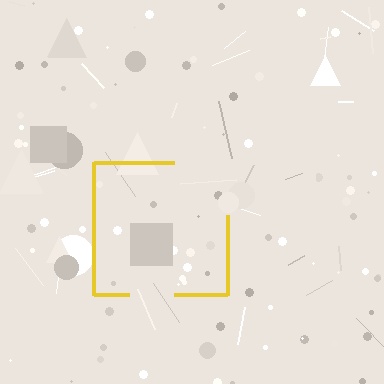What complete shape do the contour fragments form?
The contour fragments form a square.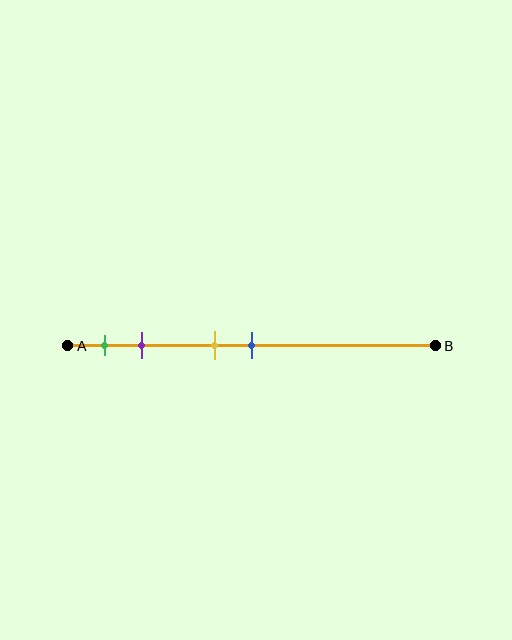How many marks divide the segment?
There are 4 marks dividing the segment.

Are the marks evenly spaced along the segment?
No, the marks are not evenly spaced.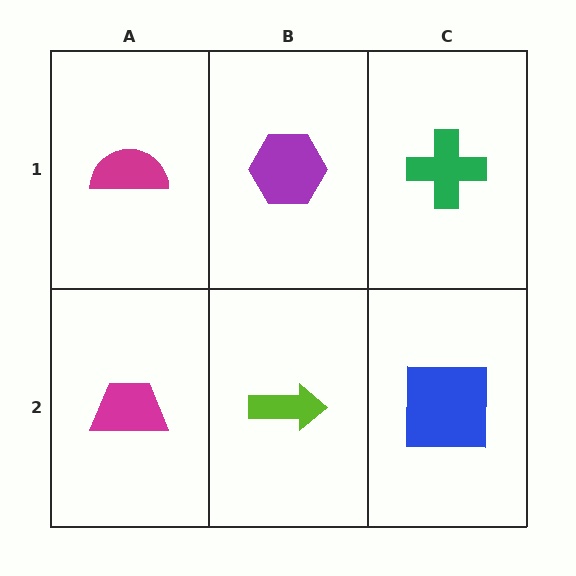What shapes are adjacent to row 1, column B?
A lime arrow (row 2, column B), a magenta semicircle (row 1, column A), a green cross (row 1, column C).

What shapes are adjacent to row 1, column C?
A blue square (row 2, column C), a purple hexagon (row 1, column B).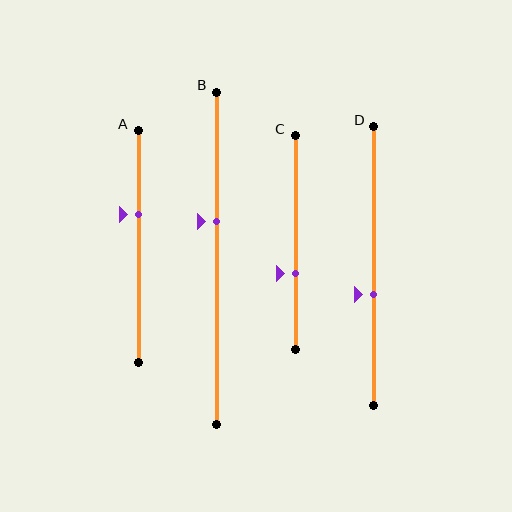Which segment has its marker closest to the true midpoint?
Segment D has its marker closest to the true midpoint.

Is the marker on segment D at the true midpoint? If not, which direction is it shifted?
No, the marker on segment D is shifted downward by about 10% of the segment length.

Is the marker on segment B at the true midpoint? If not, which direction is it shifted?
No, the marker on segment B is shifted upward by about 11% of the segment length.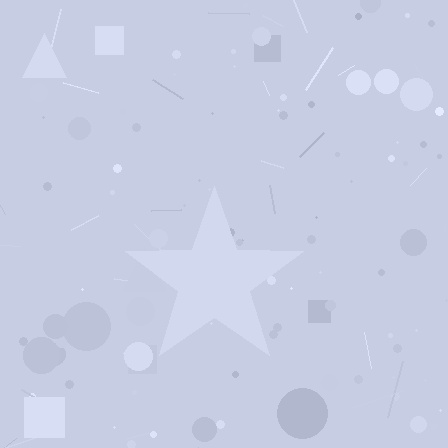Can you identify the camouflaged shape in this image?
The camouflaged shape is a star.